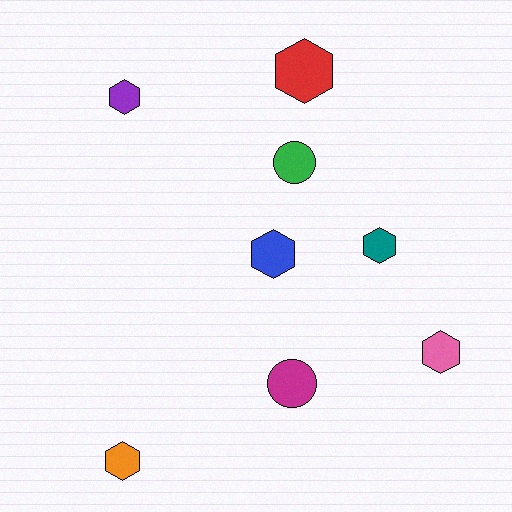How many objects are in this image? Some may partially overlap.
There are 8 objects.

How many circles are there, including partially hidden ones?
There are 2 circles.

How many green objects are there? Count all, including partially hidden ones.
There is 1 green object.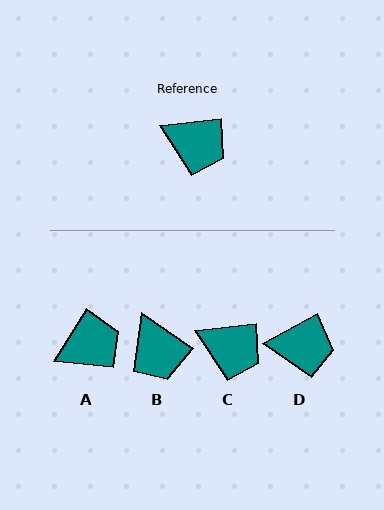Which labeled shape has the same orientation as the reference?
C.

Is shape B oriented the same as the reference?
No, it is off by about 41 degrees.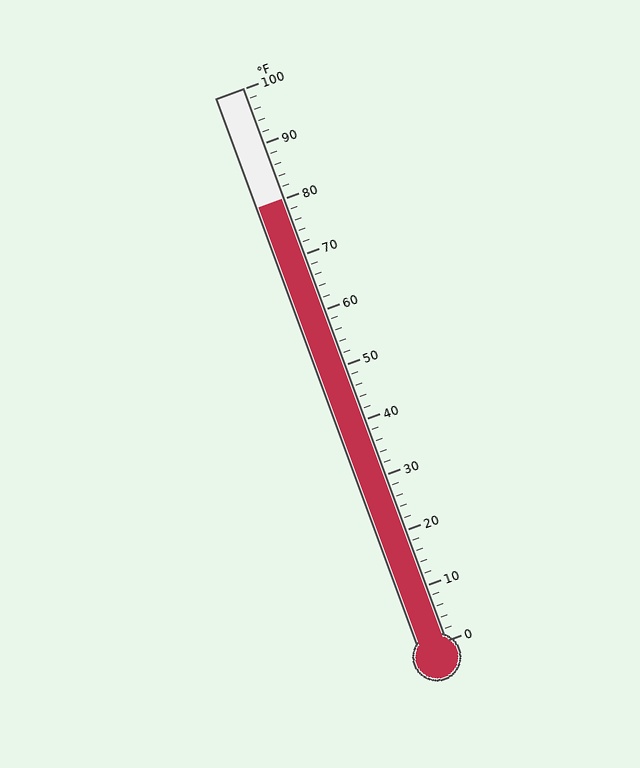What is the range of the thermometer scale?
The thermometer scale ranges from 0°F to 100°F.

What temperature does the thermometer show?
The thermometer shows approximately 80°F.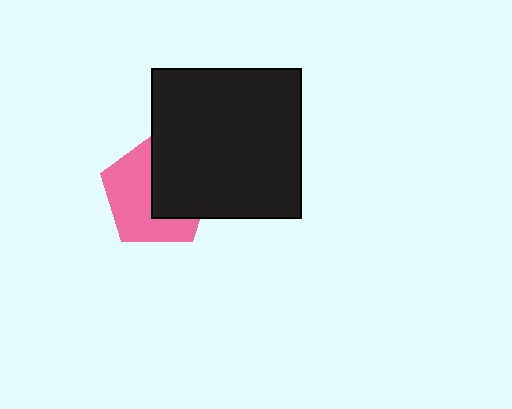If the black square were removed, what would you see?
You would see the complete pink pentagon.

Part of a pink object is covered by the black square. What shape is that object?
It is a pentagon.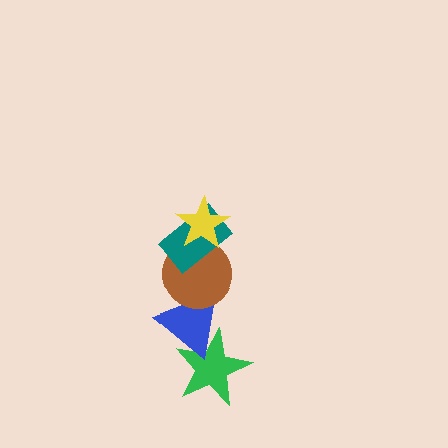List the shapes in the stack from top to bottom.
From top to bottom: the yellow star, the teal rectangle, the brown circle, the blue triangle, the green star.